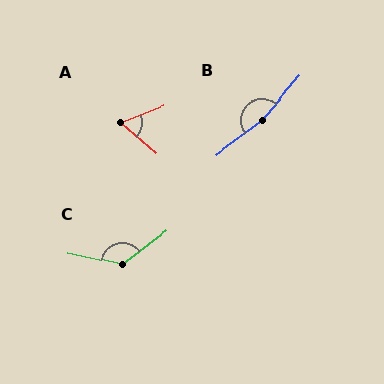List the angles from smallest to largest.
A (61°), C (131°), B (167°).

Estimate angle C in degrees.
Approximately 131 degrees.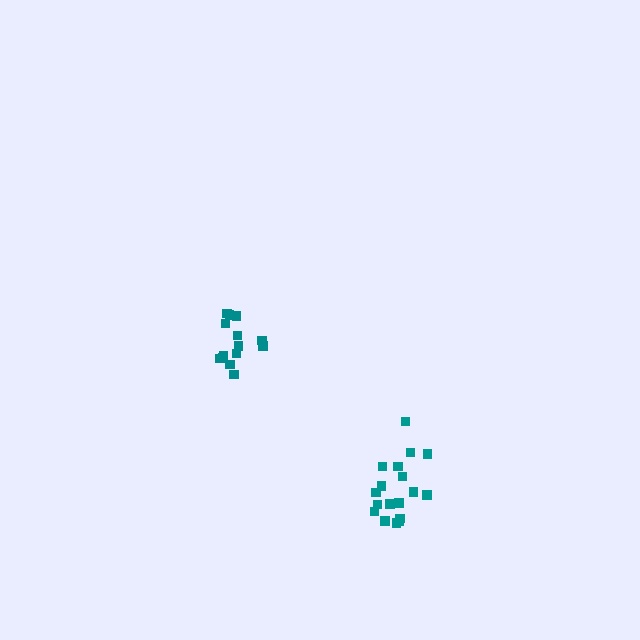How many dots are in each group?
Group 1: 14 dots, Group 2: 18 dots (32 total).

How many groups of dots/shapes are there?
There are 2 groups.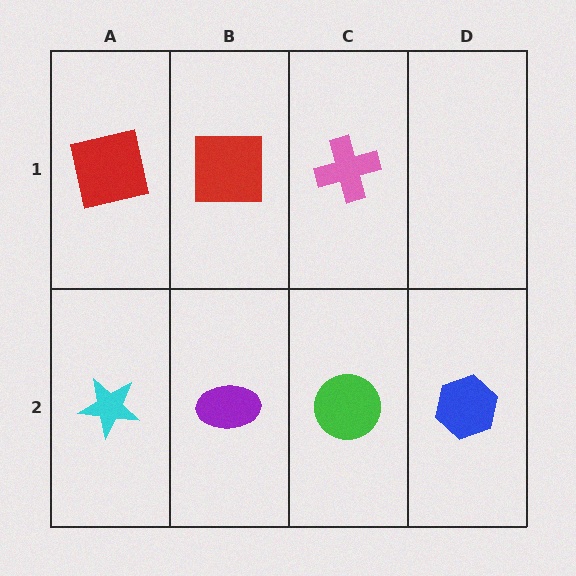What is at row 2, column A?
A cyan star.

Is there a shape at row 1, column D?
No, that cell is empty.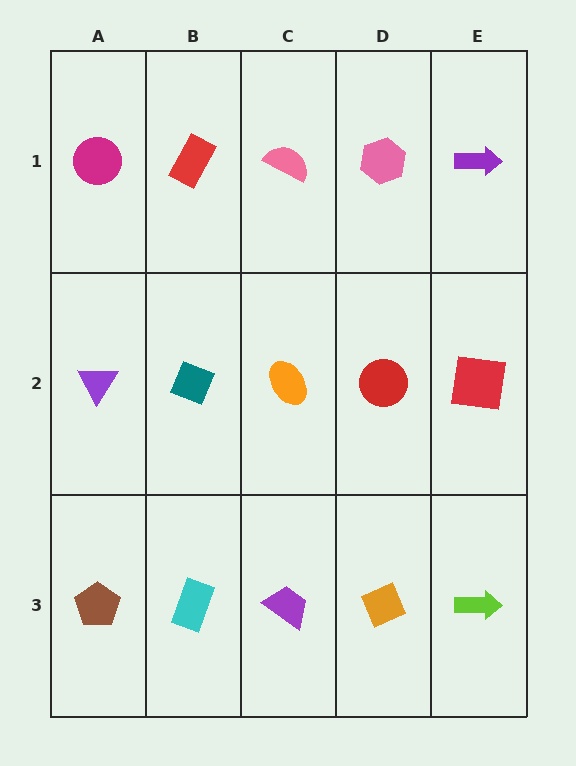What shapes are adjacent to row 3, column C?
An orange ellipse (row 2, column C), a cyan rectangle (row 3, column B), an orange diamond (row 3, column D).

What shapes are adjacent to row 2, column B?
A red rectangle (row 1, column B), a cyan rectangle (row 3, column B), a purple triangle (row 2, column A), an orange ellipse (row 2, column C).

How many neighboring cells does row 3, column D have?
3.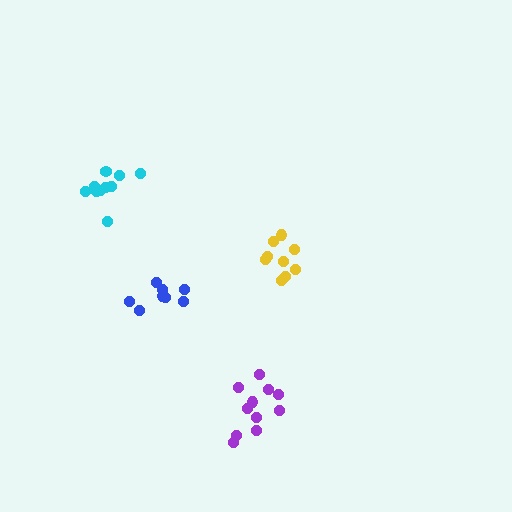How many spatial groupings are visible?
There are 4 spatial groupings.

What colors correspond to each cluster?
The clusters are colored: yellow, blue, cyan, purple.